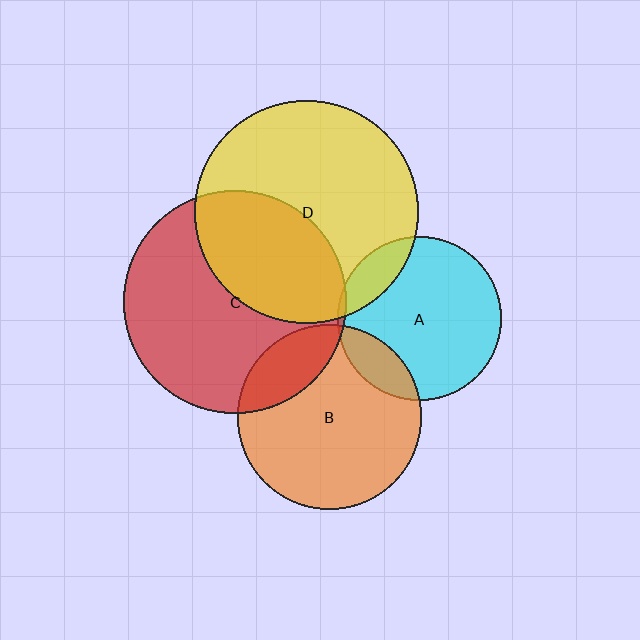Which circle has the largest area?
Circle D (yellow).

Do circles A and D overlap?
Yes.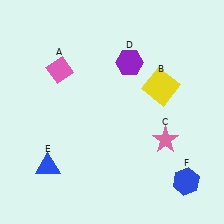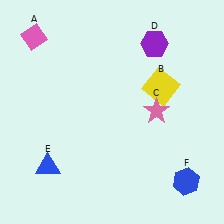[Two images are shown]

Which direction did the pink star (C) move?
The pink star (C) moved up.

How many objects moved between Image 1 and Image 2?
3 objects moved between the two images.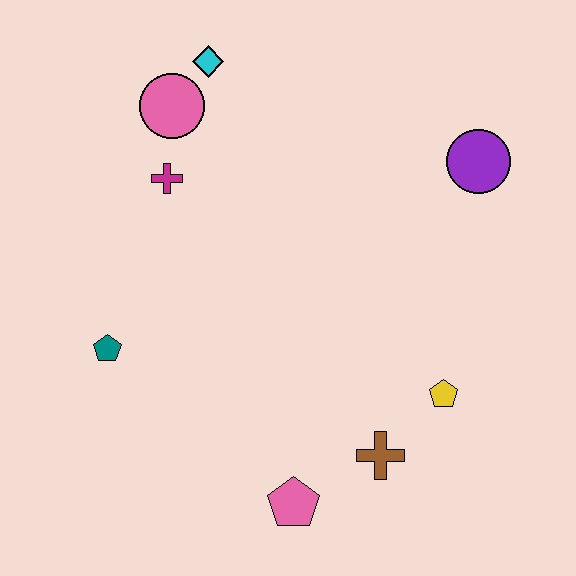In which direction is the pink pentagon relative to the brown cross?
The pink pentagon is to the left of the brown cross.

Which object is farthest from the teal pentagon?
The purple circle is farthest from the teal pentagon.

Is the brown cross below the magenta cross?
Yes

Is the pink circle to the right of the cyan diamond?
No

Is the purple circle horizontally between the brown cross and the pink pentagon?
No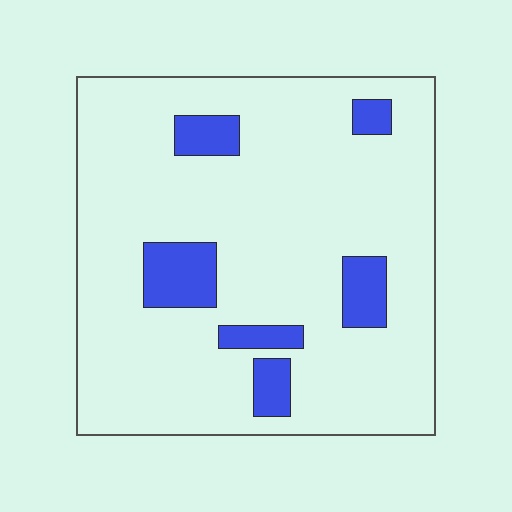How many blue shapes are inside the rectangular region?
6.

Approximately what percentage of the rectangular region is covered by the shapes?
Approximately 15%.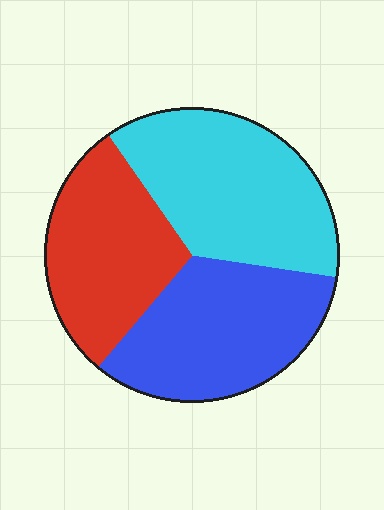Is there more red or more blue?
Blue.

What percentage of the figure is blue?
Blue takes up about one third (1/3) of the figure.